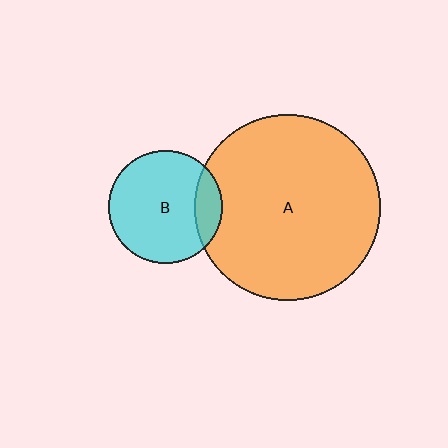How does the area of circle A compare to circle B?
Approximately 2.7 times.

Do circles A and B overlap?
Yes.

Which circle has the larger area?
Circle A (orange).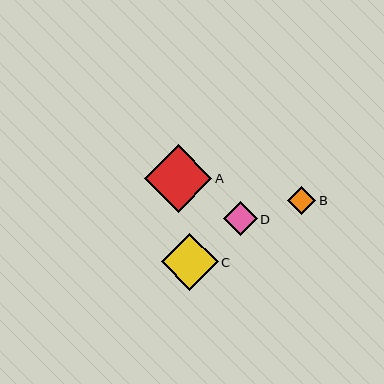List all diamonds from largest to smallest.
From largest to smallest: A, C, D, B.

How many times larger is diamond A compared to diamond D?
Diamond A is approximately 2.0 times the size of diamond D.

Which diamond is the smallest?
Diamond B is the smallest with a size of approximately 28 pixels.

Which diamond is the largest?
Diamond A is the largest with a size of approximately 67 pixels.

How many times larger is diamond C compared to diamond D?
Diamond C is approximately 1.7 times the size of diamond D.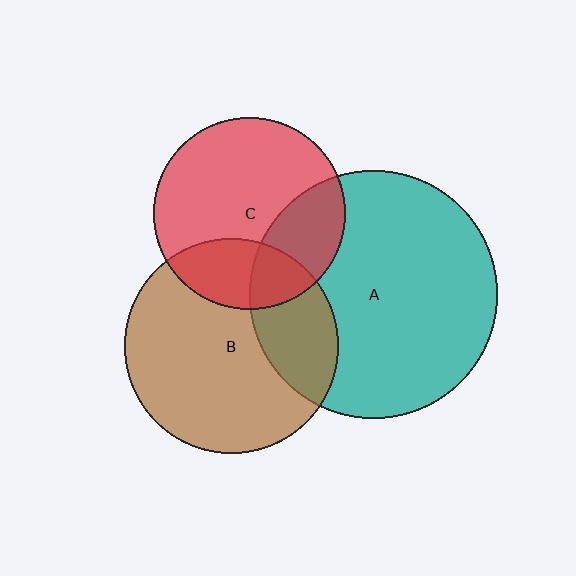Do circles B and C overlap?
Yes.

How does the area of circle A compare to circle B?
Approximately 1.3 times.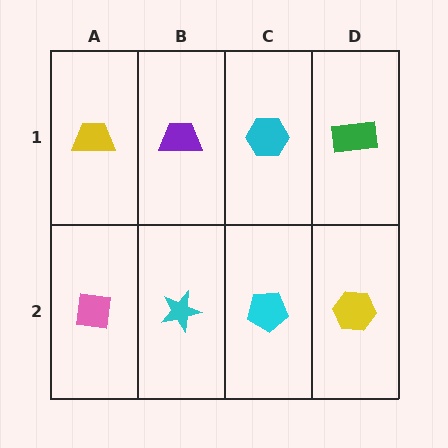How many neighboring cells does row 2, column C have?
3.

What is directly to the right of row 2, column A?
A cyan star.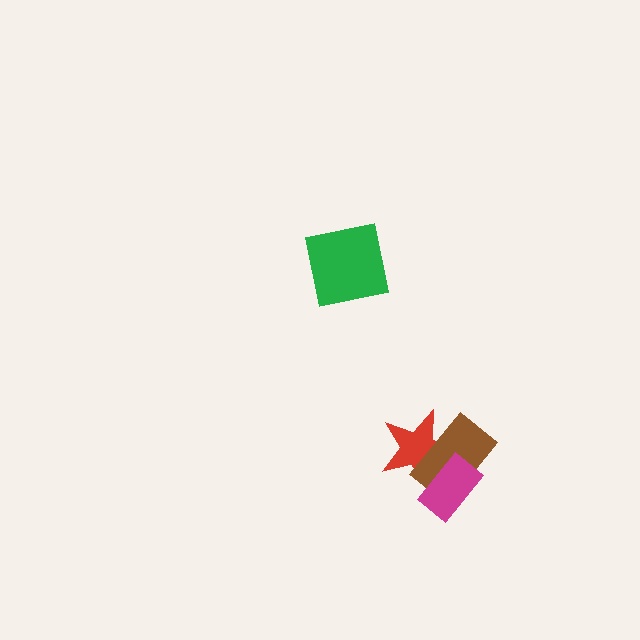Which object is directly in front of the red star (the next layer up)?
The brown rectangle is directly in front of the red star.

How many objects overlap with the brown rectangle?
2 objects overlap with the brown rectangle.